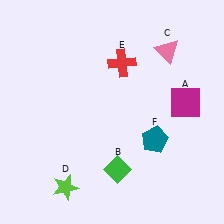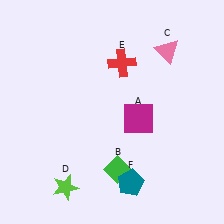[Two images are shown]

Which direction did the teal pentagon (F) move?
The teal pentagon (F) moved down.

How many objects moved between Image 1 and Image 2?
2 objects moved between the two images.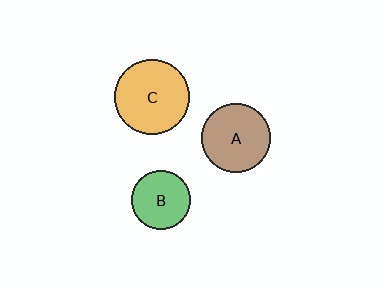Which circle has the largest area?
Circle C (orange).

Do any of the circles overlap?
No, none of the circles overlap.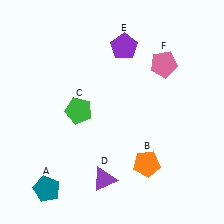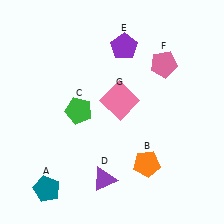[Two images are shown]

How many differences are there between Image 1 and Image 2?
There is 1 difference between the two images.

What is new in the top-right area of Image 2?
A pink square (G) was added in the top-right area of Image 2.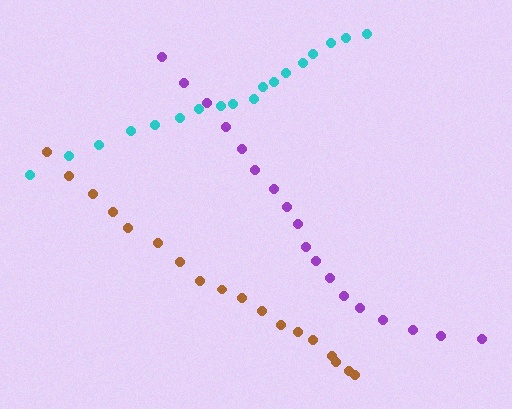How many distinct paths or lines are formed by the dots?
There are 3 distinct paths.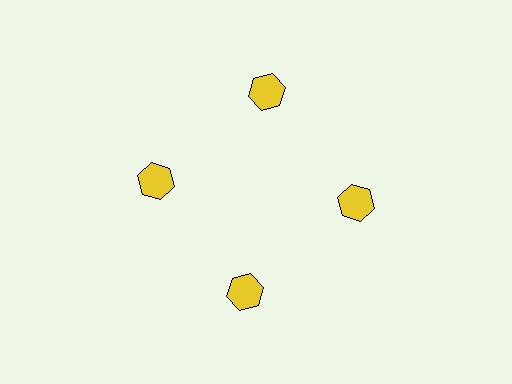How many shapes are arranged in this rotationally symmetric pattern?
There are 4 shapes, arranged in 4 groups of 1.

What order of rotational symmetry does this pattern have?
This pattern has 4-fold rotational symmetry.